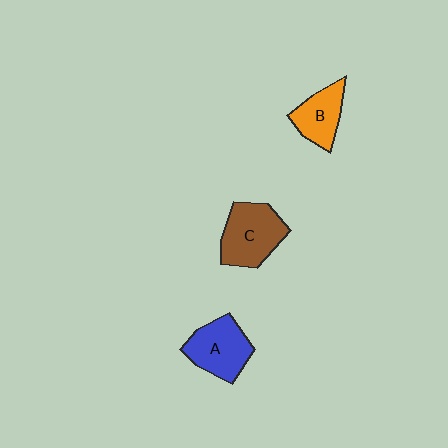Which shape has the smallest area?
Shape B (orange).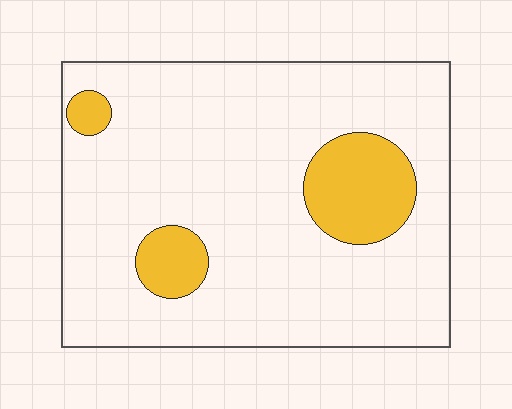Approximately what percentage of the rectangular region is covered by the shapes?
Approximately 15%.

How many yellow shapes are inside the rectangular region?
3.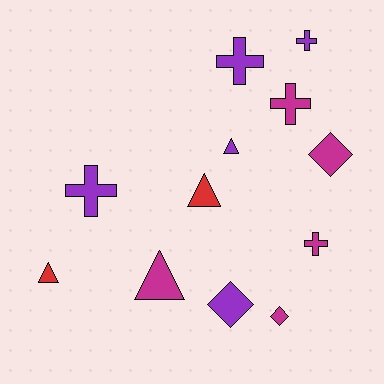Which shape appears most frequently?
Cross, with 5 objects.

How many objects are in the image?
There are 12 objects.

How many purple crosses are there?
There are 3 purple crosses.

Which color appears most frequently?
Purple, with 5 objects.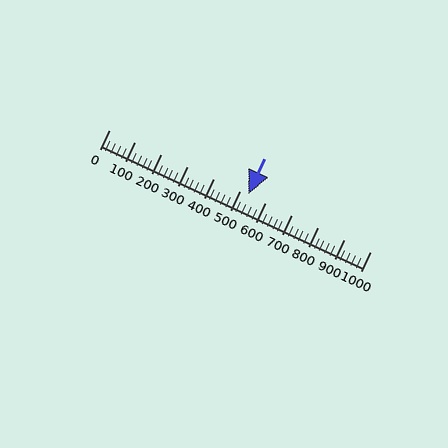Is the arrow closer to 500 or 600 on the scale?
The arrow is closer to 500.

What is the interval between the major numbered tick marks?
The major tick marks are spaced 100 units apart.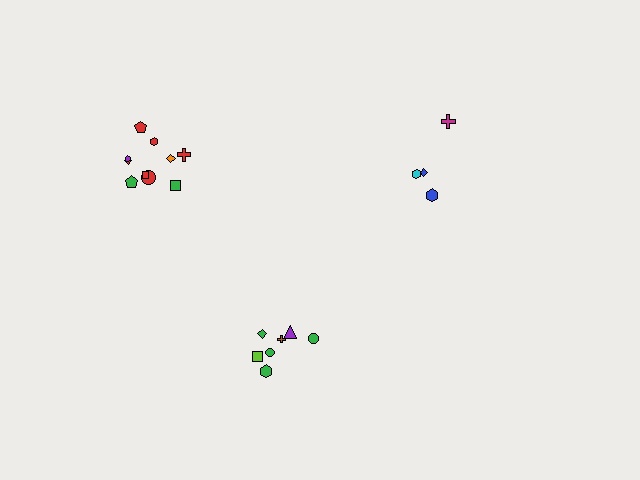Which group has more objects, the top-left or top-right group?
The top-left group.